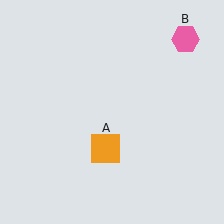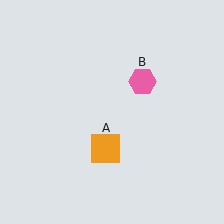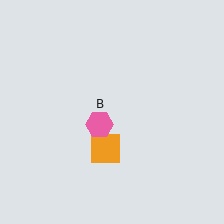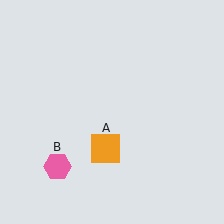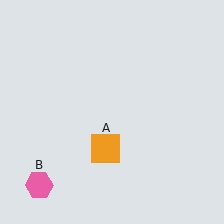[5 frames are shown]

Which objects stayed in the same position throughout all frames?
Orange square (object A) remained stationary.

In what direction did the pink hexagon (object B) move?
The pink hexagon (object B) moved down and to the left.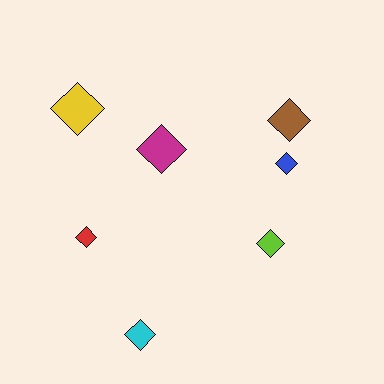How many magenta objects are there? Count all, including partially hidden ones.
There is 1 magenta object.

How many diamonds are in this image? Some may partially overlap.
There are 7 diamonds.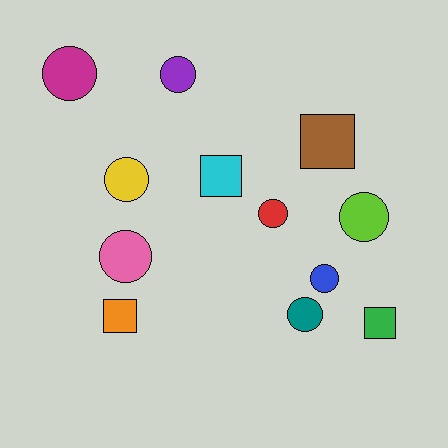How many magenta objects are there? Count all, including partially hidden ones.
There is 1 magenta object.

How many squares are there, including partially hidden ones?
There are 4 squares.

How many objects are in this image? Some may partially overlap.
There are 12 objects.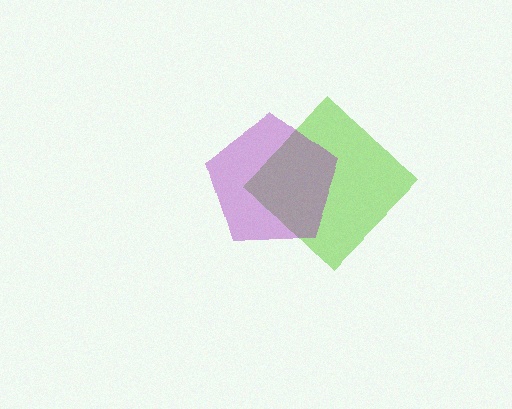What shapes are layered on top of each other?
The layered shapes are: a lime diamond, a purple pentagon.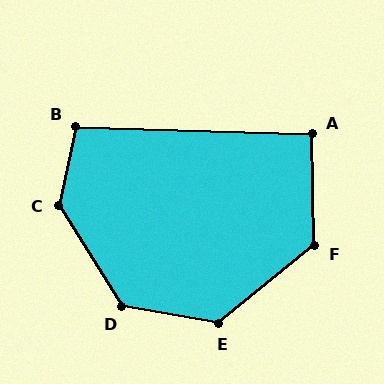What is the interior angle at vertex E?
Approximately 131 degrees (obtuse).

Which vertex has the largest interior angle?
C, at approximately 136 degrees.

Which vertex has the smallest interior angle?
A, at approximately 93 degrees.